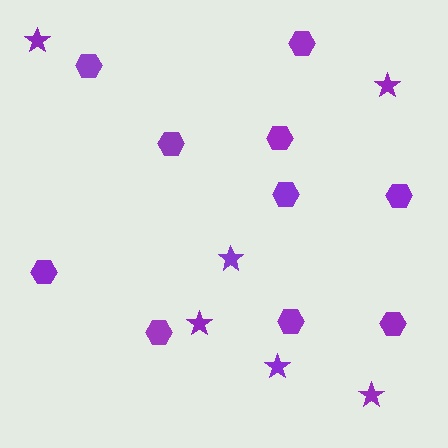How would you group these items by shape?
There are 2 groups: one group of hexagons (10) and one group of stars (6).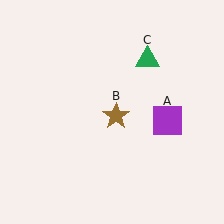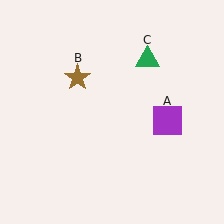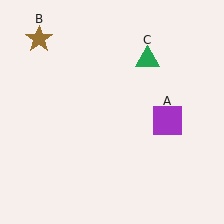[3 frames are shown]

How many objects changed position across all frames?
1 object changed position: brown star (object B).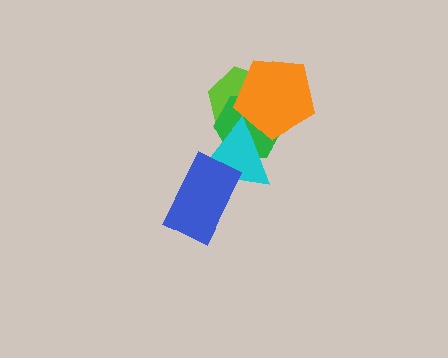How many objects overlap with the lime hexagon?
3 objects overlap with the lime hexagon.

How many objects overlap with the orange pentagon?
3 objects overlap with the orange pentagon.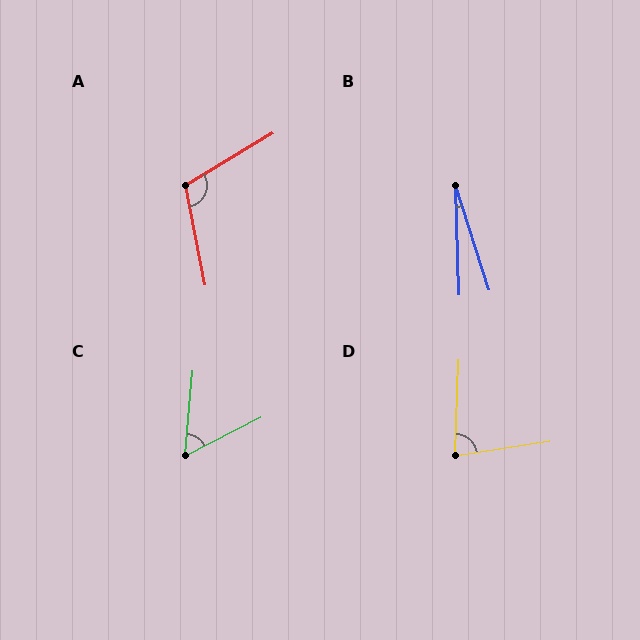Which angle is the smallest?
B, at approximately 16 degrees.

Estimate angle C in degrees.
Approximately 58 degrees.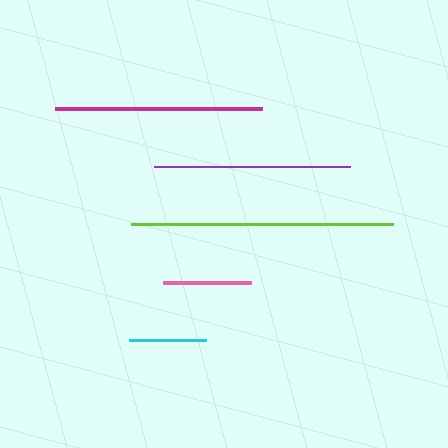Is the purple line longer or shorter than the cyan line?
The purple line is longer than the cyan line.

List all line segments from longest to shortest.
From longest to shortest: lime, magenta, purple, pink, cyan.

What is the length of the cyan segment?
The cyan segment is approximately 77 pixels long.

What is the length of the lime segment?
The lime segment is approximately 262 pixels long.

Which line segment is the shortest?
The cyan line is the shortest at approximately 77 pixels.